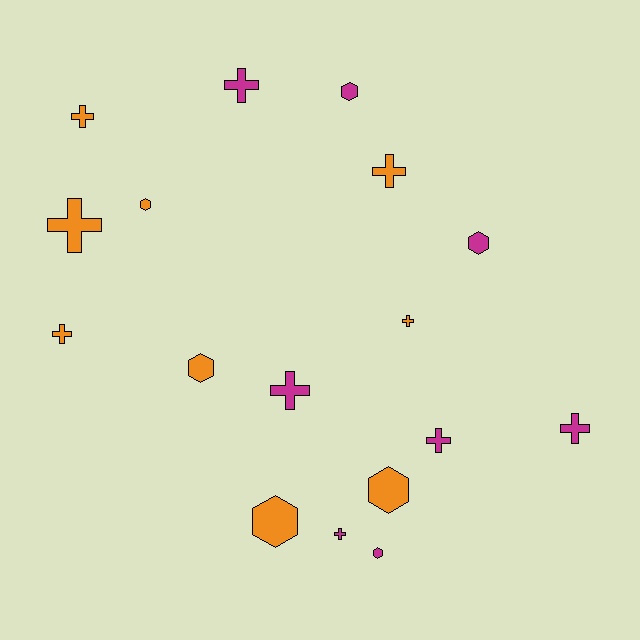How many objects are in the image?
There are 17 objects.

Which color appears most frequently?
Orange, with 9 objects.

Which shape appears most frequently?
Cross, with 10 objects.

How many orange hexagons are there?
There are 4 orange hexagons.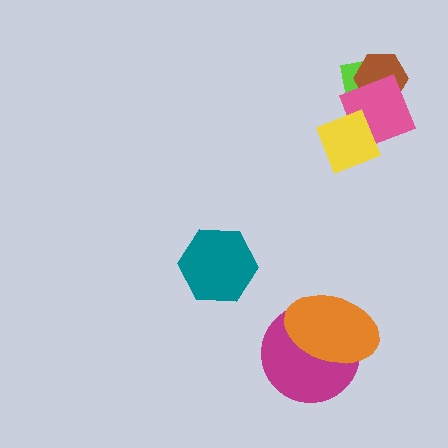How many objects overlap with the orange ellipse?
1 object overlaps with the orange ellipse.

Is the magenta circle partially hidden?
Yes, it is partially covered by another shape.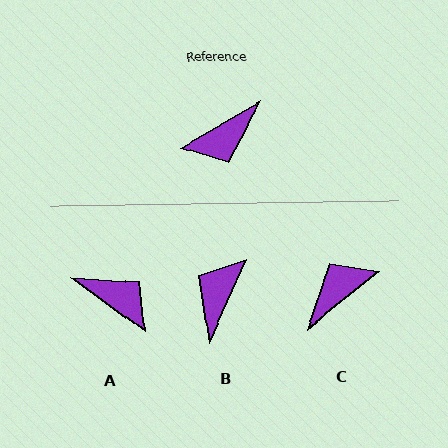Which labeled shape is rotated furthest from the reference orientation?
C, about 171 degrees away.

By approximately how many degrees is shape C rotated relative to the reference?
Approximately 171 degrees clockwise.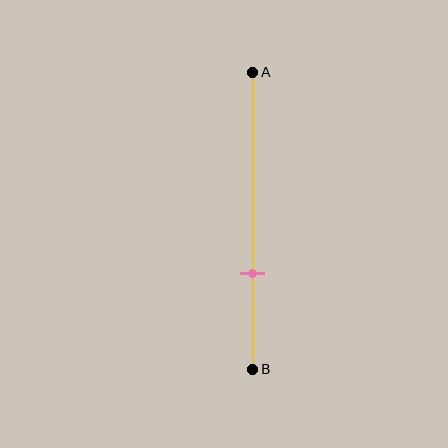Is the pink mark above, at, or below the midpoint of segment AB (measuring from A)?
The pink mark is below the midpoint of segment AB.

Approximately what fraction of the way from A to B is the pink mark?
The pink mark is approximately 70% of the way from A to B.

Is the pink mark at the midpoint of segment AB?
No, the mark is at about 70% from A, not at the 50% midpoint.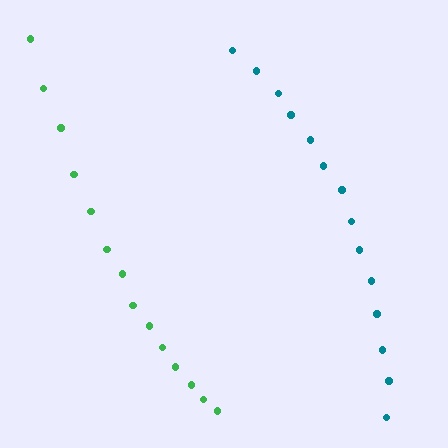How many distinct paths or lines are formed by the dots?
There are 2 distinct paths.